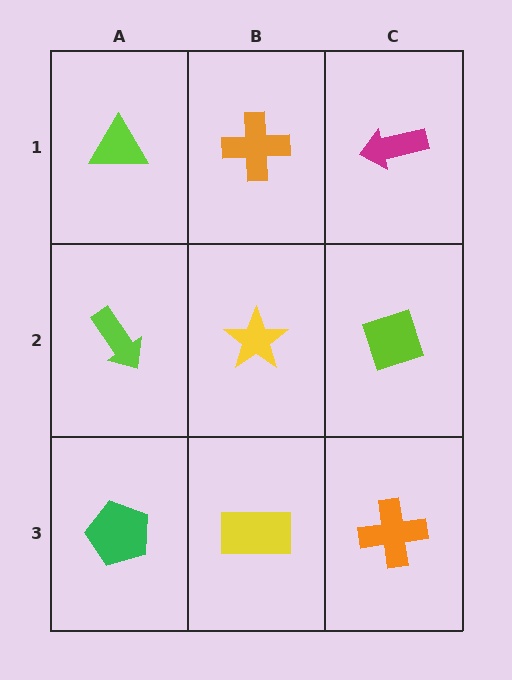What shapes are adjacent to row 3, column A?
A lime arrow (row 2, column A), a yellow rectangle (row 3, column B).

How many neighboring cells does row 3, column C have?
2.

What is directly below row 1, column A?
A lime arrow.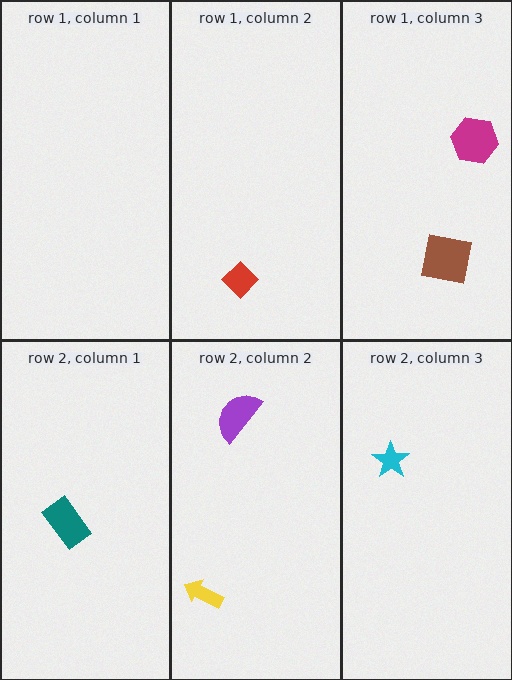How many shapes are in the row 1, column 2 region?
1.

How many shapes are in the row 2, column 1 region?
1.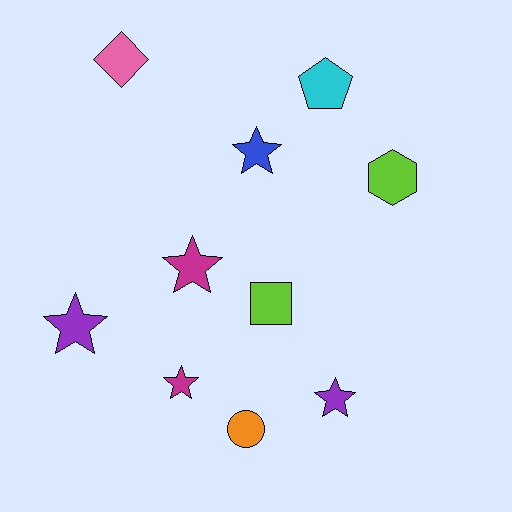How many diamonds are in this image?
There is 1 diamond.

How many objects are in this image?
There are 10 objects.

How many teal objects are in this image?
There are no teal objects.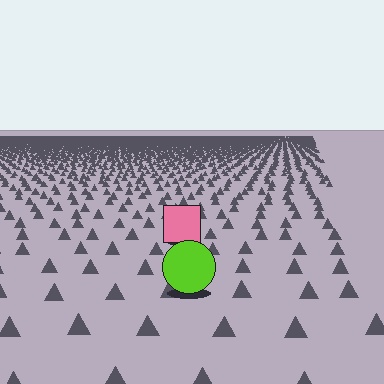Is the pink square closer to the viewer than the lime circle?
No. The lime circle is closer — you can tell from the texture gradient: the ground texture is coarser near it.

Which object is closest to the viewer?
The lime circle is closest. The texture marks near it are larger and more spread out.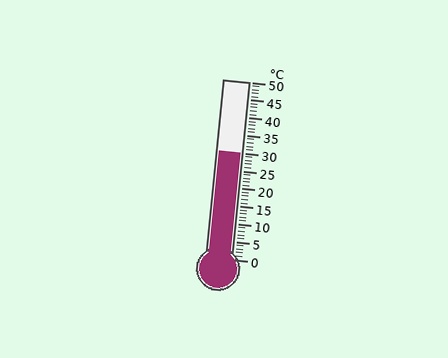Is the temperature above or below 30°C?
The temperature is at 30°C.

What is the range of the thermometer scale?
The thermometer scale ranges from 0°C to 50°C.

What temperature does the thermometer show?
The thermometer shows approximately 30°C.